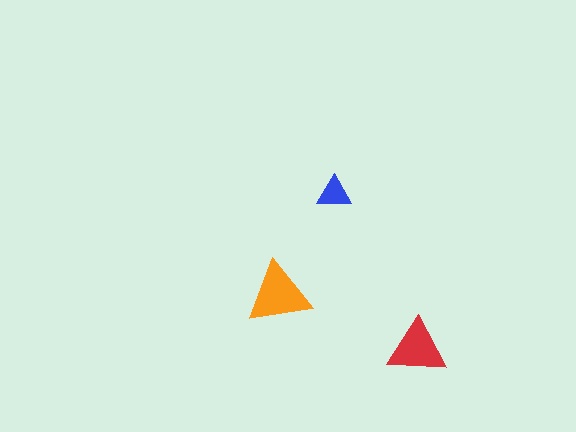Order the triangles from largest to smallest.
the orange one, the red one, the blue one.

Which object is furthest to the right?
The red triangle is rightmost.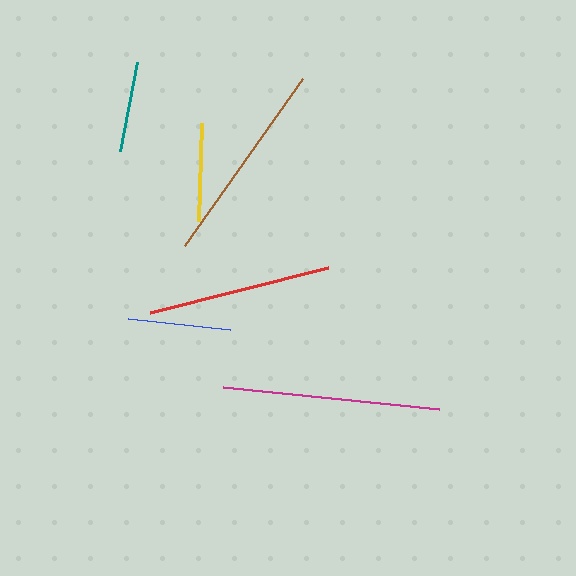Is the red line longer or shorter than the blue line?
The red line is longer than the blue line.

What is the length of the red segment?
The red segment is approximately 184 pixels long.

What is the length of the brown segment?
The brown segment is approximately 204 pixels long.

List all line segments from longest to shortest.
From longest to shortest: magenta, brown, red, blue, yellow, teal.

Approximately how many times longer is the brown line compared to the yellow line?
The brown line is approximately 2.1 times the length of the yellow line.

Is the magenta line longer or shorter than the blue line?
The magenta line is longer than the blue line.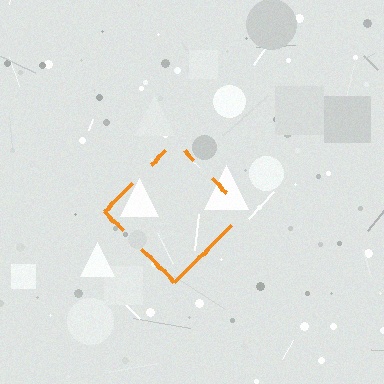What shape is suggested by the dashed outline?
The dashed outline suggests a diamond.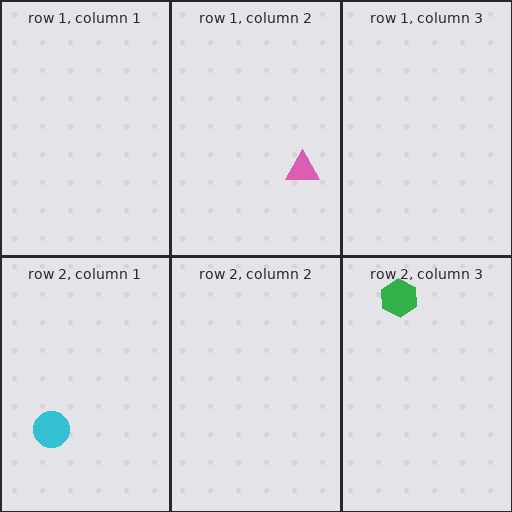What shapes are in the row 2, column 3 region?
The green hexagon.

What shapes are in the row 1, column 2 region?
The pink triangle.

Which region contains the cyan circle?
The row 2, column 1 region.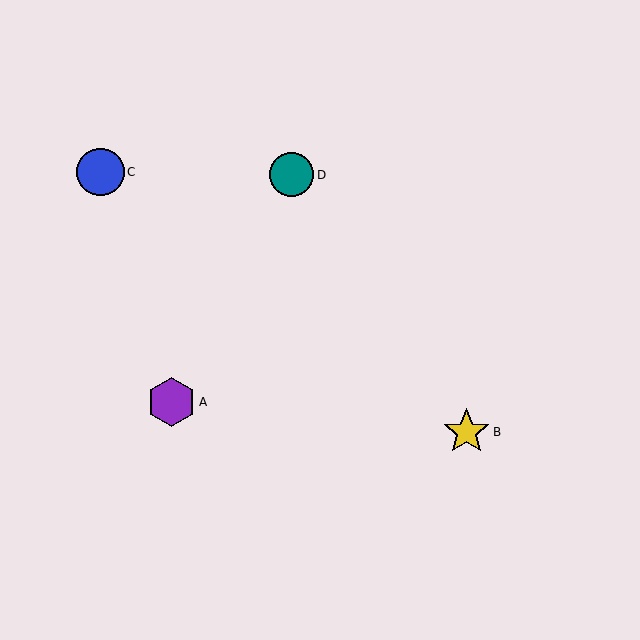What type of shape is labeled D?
Shape D is a teal circle.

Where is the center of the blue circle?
The center of the blue circle is at (100, 172).